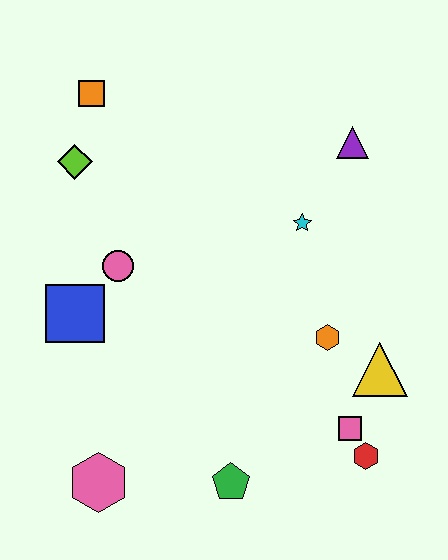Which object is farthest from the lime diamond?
The red hexagon is farthest from the lime diamond.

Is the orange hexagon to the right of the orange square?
Yes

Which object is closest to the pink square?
The red hexagon is closest to the pink square.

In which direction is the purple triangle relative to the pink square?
The purple triangle is above the pink square.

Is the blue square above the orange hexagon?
Yes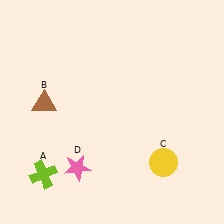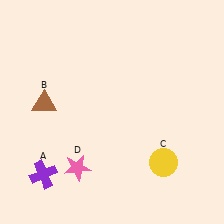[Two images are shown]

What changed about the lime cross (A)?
In Image 1, A is lime. In Image 2, it changed to purple.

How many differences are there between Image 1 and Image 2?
There is 1 difference between the two images.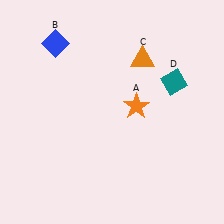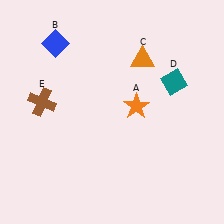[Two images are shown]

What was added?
A brown cross (E) was added in Image 2.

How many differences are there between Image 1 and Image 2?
There is 1 difference between the two images.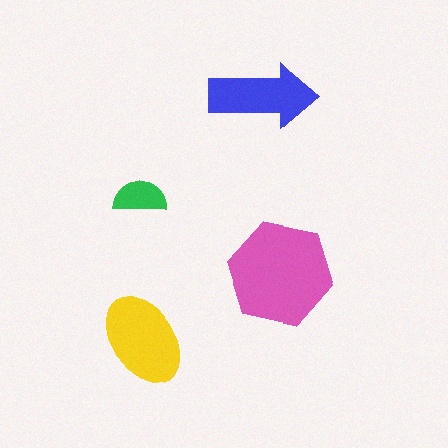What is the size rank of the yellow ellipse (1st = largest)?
2nd.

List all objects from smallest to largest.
The green semicircle, the blue arrow, the yellow ellipse, the pink hexagon.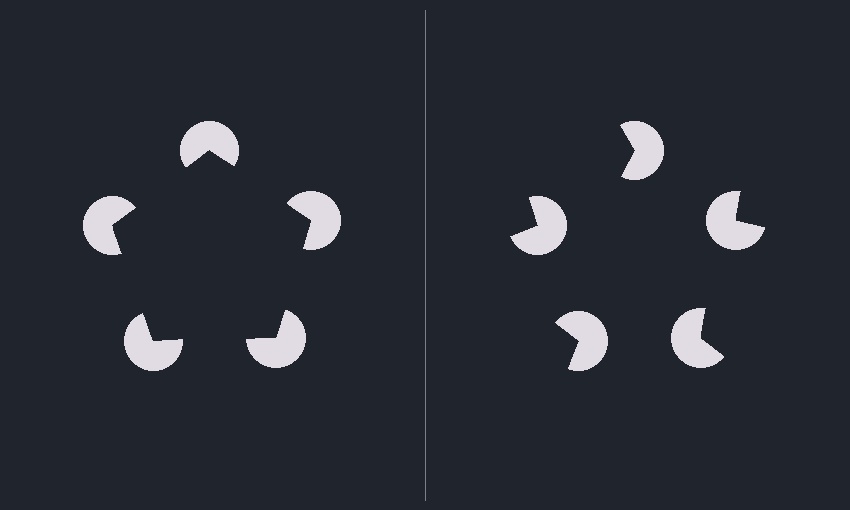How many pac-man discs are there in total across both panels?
10 — 5 on each side.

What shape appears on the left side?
An illusory pentagon.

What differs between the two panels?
The pac-man discs are positioned identically on both sides; only the wedge orientations differ. On the left they align to a pentagon; on the right they are misaligned.